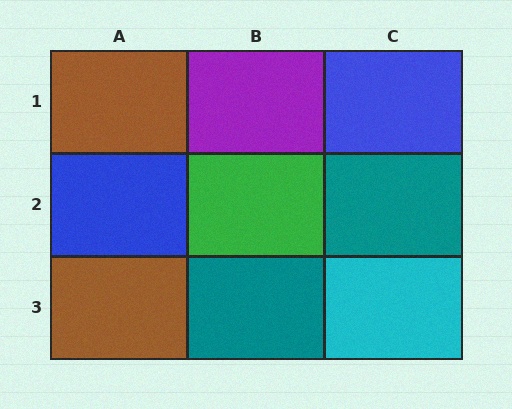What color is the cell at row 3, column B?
Teal.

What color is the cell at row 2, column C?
Teal.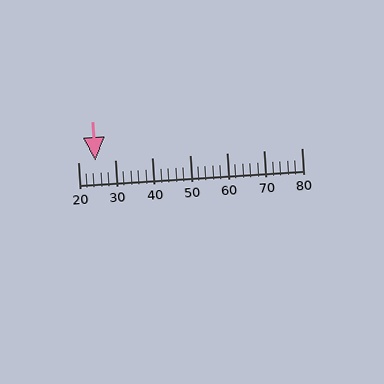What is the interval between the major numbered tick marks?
The major tick marks are spaced 10 units apart.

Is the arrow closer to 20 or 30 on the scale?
The arrow is closer to 20.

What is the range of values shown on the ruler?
The ruler shows values from 20 to 80.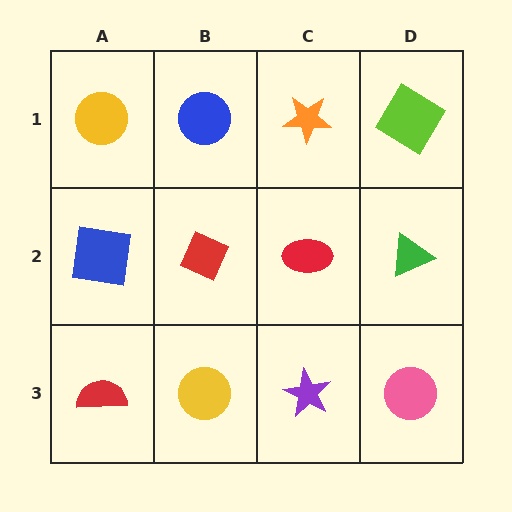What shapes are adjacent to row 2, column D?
A lime diamond (row 1, column D), a pink circle (row 3, column D), a red ellipse (row 2, column C).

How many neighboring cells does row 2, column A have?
3.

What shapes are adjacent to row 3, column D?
A green triangle (row 2, column D), a purple star (row 3, column C).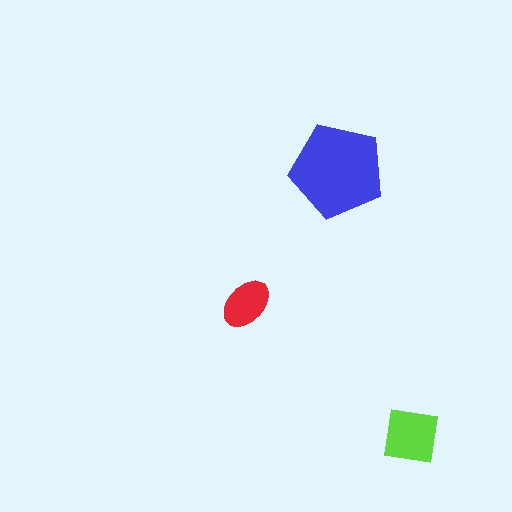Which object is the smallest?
The red ellipse.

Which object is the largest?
The blue pentagon.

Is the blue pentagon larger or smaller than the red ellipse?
Larger.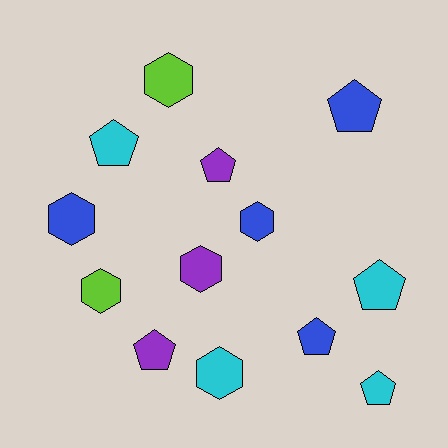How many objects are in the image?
There are 13 objects.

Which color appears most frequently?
Cyan, with 4 objects.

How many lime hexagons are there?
There are 2 lime hexagons.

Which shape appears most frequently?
Pentagon, with 7 objects.